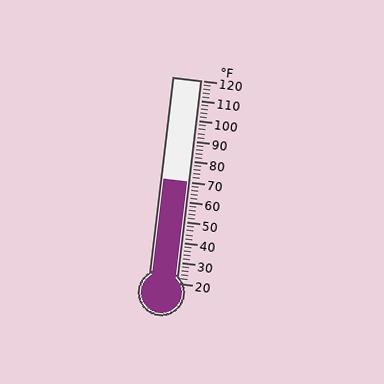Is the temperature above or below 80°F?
The temperature is below 80°F.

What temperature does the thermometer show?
The thermometer shows approximately 70°F.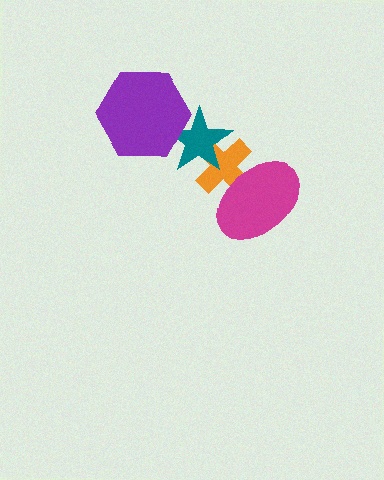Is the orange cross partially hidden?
Yes, it is partially covered by another shape.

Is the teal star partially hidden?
Yes, it is partially covered by another shape.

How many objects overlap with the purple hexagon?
1 object overlaps with the purple hexagon.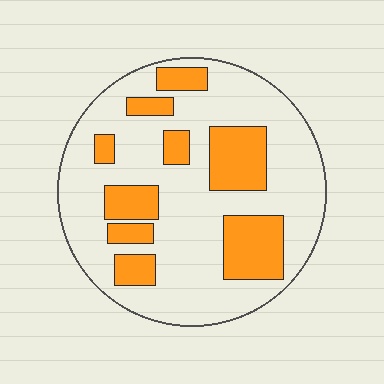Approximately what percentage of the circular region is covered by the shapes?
Approximately 25%.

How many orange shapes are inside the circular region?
9.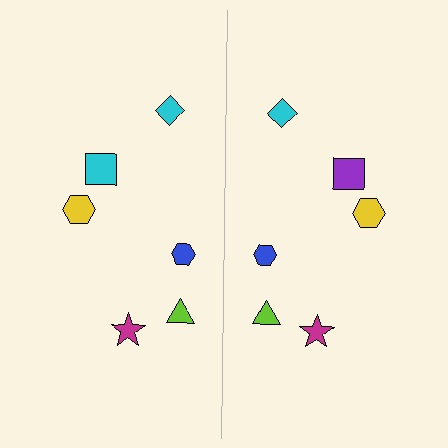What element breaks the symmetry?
The purple square on the right side breaks the symmetry — its mirror counterpart is cyan.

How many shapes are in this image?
There are 12 shapes in this image.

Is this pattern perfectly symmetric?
No, the pattern is not perfectly symmetric. The purple square on the right side breaks the symmetry — its mirror counterpart is cyan.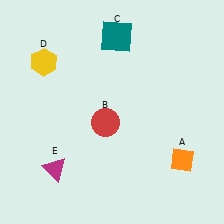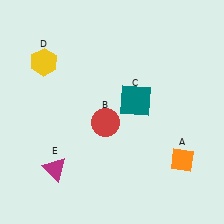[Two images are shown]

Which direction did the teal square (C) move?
The teal square (C) moved down.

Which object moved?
The teal square (C) moved down.